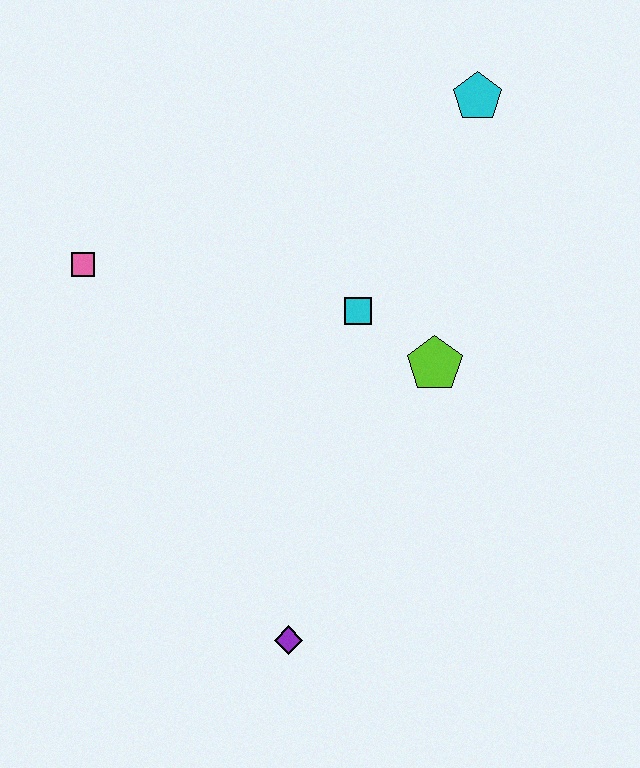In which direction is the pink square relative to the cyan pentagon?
The pink square is to the left of the cyan pentagon.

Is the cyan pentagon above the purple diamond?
Yes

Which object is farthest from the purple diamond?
The cyan pentagon is farthest from the purple diamond.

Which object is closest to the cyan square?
The lime pentagon is closest to the cyan square.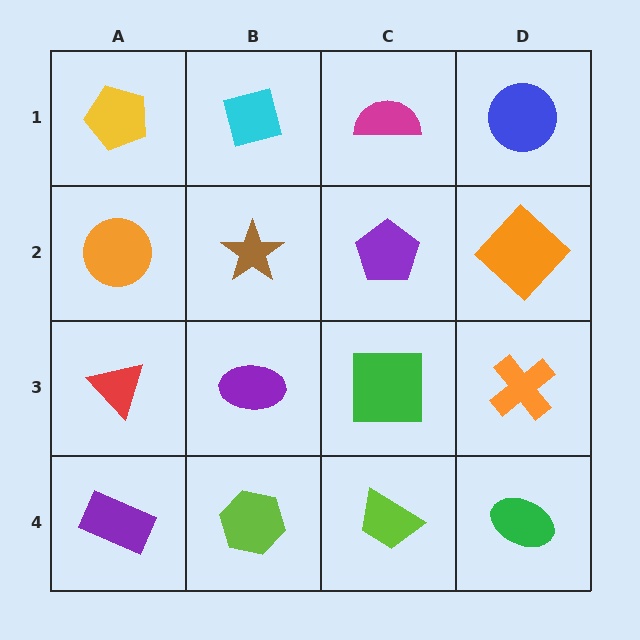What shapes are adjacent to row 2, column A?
A yellow pentagon (row 1, column A), a red triangle (row 3, column A), a brown star (row 2, column B).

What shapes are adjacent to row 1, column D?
An orange diamond (row 2, column D), a magenta semicircle (row 1, column C).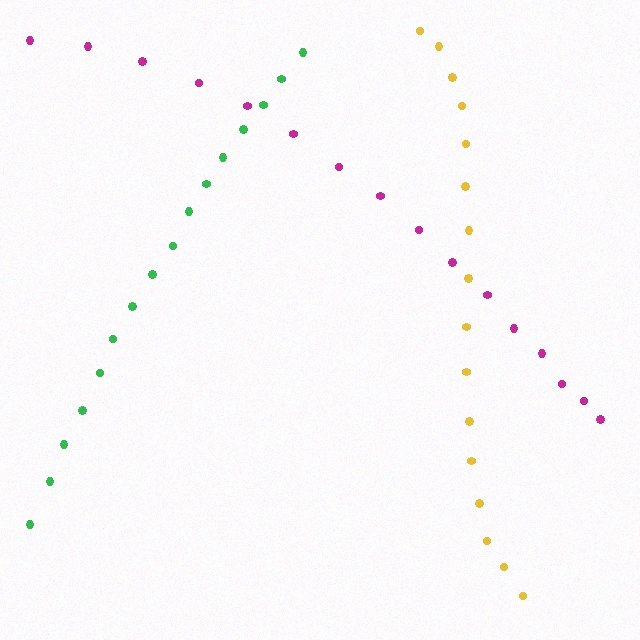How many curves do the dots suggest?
There are 3 distinct paths.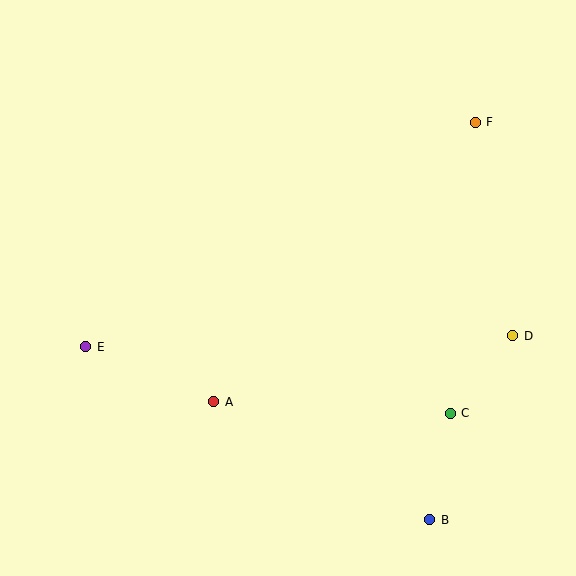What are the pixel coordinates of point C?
Point C is at (450, 413).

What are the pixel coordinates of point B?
Point B is at (430, 520).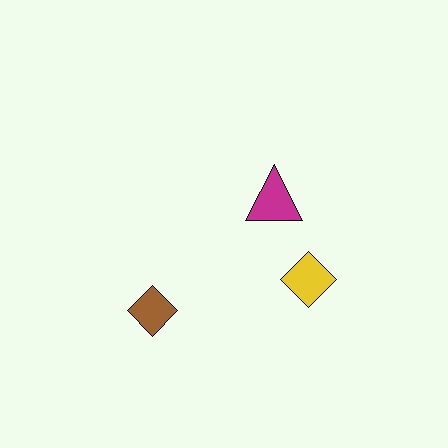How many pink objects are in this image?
There are no pink objects.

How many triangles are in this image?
There is 1 triangle.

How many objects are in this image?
There are 3 objects.